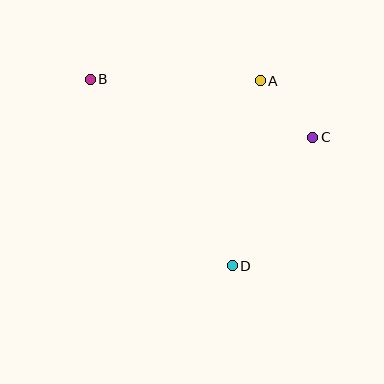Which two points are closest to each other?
Points A and C are closest to each other.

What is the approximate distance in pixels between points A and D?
The distance between A and D is approximately 187 pixels.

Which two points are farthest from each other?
Points B and D are farthest from each other.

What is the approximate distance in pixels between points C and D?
The distance between C and D is approximately 152 pixels.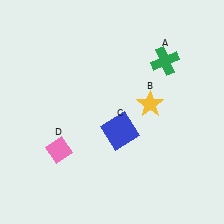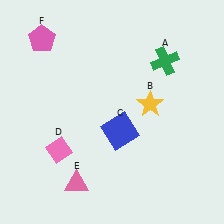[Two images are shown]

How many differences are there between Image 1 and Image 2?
There are 2 differences between the two images.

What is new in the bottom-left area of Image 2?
A pink triangle (E) was added in the bottom-left area of Image 2.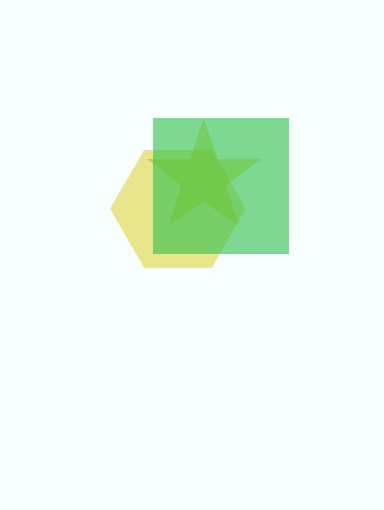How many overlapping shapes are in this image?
There are 3 overlapping shapes in the image.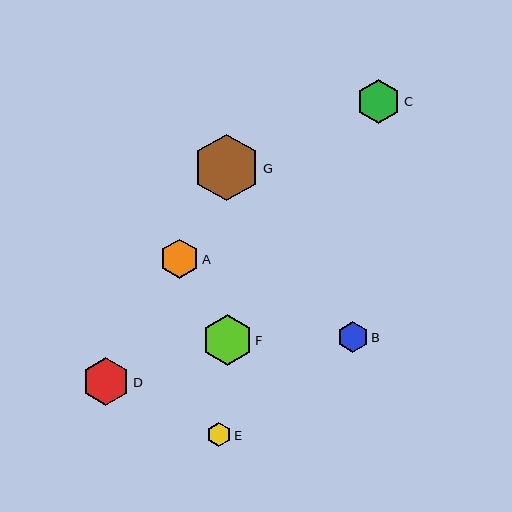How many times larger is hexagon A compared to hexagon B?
Hexagon A is approximately 1.2 times the size of hexagon B.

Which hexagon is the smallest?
Hexagon E is the smallest with a size of approximately 24 pixels.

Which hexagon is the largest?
Hexagon G is the largest with a size of approximately 67 pixels.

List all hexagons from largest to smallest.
From largest to smallest: G, F, D, C, A, B, E.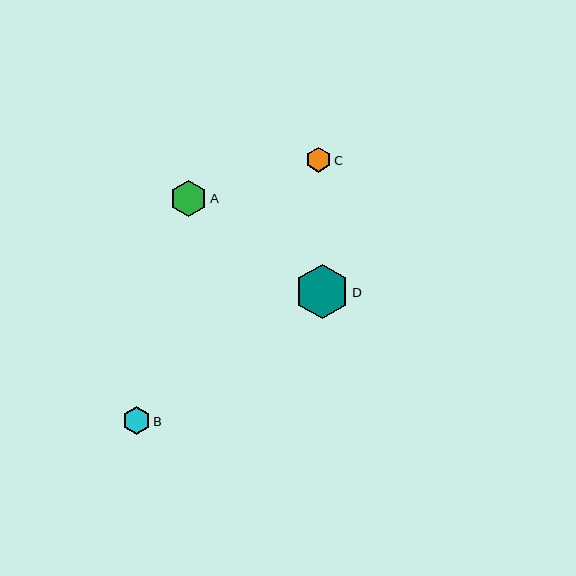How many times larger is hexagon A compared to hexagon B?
Hexagon A is approximately 1.3 times the size of hexagon B.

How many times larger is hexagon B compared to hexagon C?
Hexagon B is approximately 1.1 times the size of hexagon C.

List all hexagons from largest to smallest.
From largest to smallest: D, A, B, C.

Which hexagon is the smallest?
Hexagon C is the smallest with a size of approximately 25 pixels.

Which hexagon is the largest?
Hexagon D is the largest with a size of approximately 54 pixels.